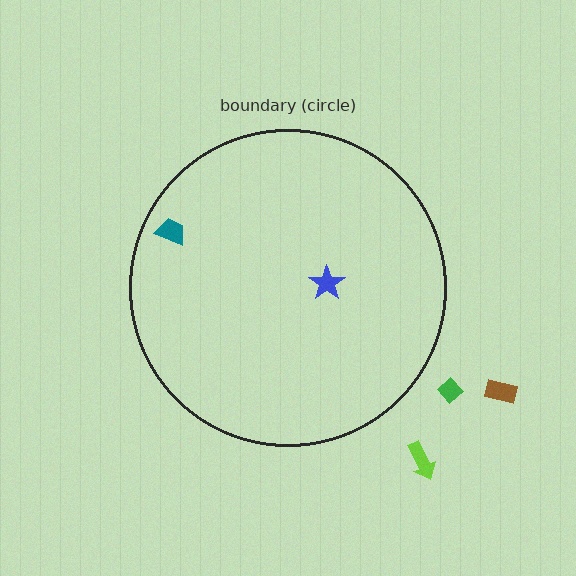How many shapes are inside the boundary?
2 inside, 3 outside.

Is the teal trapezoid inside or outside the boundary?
Inside.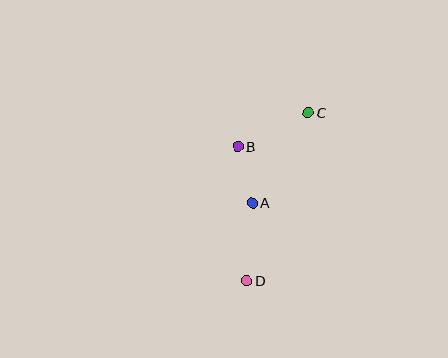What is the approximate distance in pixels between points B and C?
The distance between B and C is approximately 78 pixels.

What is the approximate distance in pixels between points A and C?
The distance between A and C is approximately 106 pixels.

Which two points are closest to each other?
Points A and B are closest to each other.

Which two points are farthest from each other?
Points C and D are farthest from each other.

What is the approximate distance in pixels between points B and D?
The distance between B and D is approximately 135 pixels.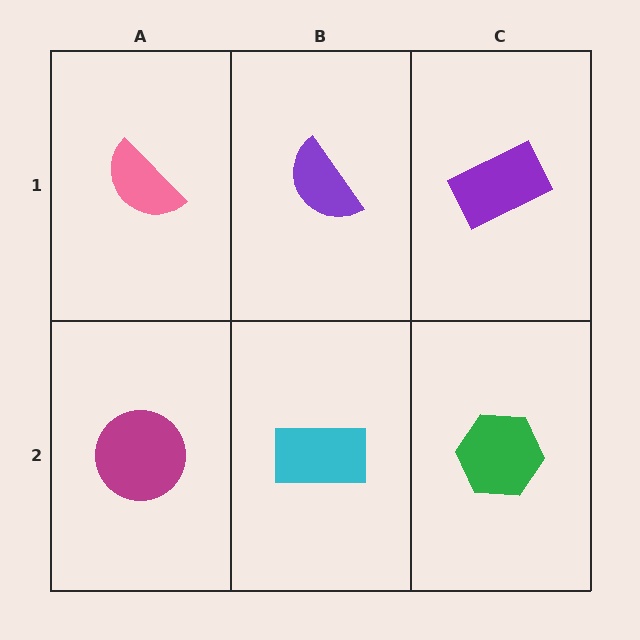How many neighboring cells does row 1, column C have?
2.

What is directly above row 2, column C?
A purple rectangle.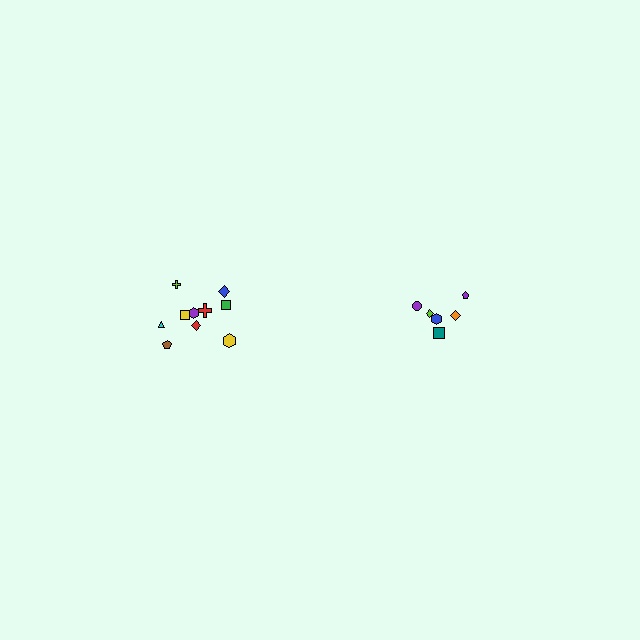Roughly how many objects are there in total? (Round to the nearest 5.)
Roughly 15 objects in total.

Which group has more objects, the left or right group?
The left group.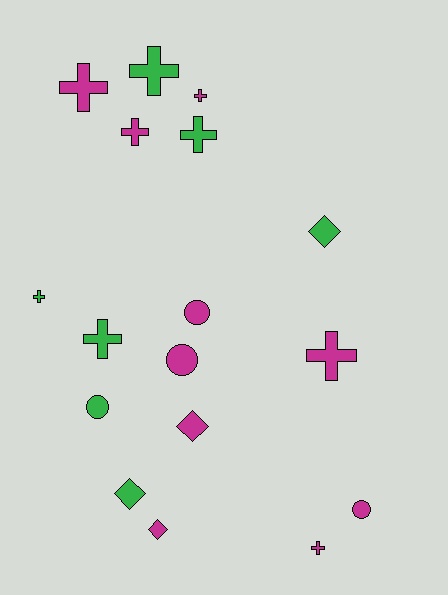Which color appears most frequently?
Magenta, with 10 objects.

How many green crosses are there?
There are 4 green crosses.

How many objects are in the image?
There are 17 objects.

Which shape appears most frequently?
Cross, with 9 objects.